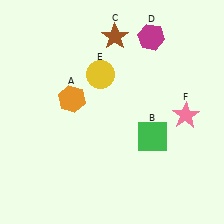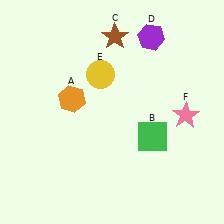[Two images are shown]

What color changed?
The hexagon (D) changed from magenta in Image 1 to purple in Image 2.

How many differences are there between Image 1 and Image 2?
There is 1 difference between the two images.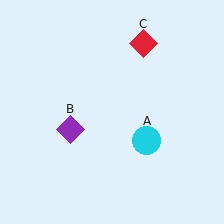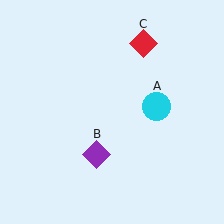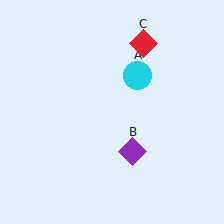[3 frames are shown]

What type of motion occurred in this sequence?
The cyan circle (object A), purple diamond (object B) rotated counterclockwise around the center of the scene.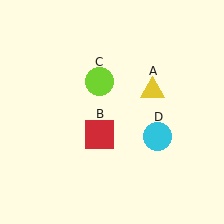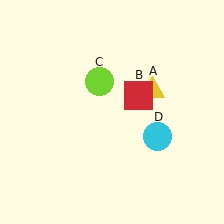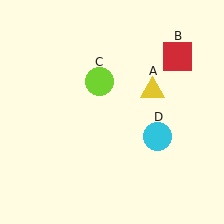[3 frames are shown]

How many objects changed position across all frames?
1 object changed position: red square (object B).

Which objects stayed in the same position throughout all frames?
Yellow triangle (object A) and lime circle (object C) and cyan circle (object D) remained stationary.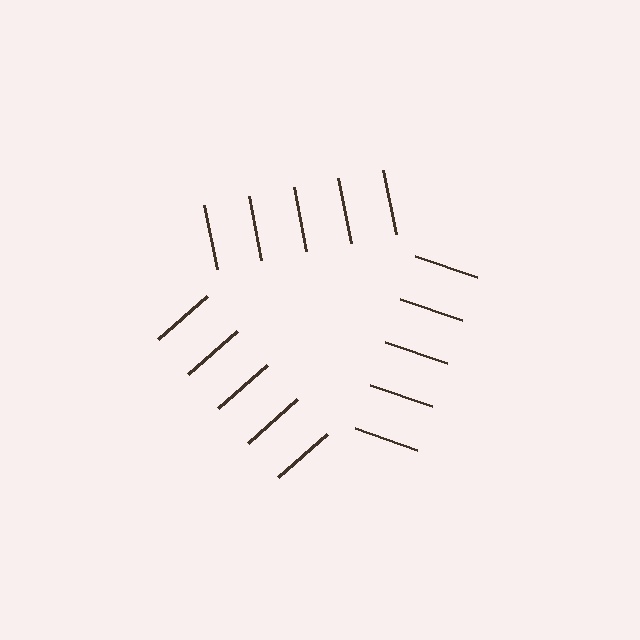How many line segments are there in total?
15 — 5 along each of the 3 edges.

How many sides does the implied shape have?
3 sides — the line-ends trace a triangle.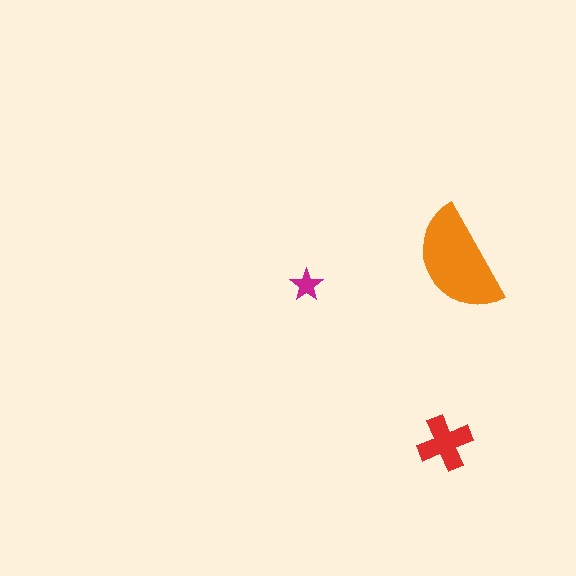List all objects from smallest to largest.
The magenta star, the red cross, the orange semicircle.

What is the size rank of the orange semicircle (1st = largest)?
1st.